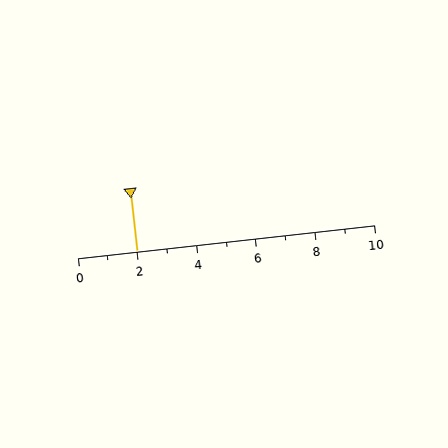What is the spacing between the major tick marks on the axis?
The major ticks are spaced 2 apart.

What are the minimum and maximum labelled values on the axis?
The axis runs from 0 to 10.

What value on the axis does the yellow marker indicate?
The marker indicates approximately 2.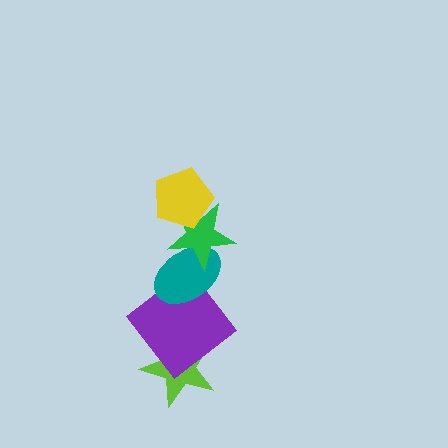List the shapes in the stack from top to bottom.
From top to bottom: the yellow pentagon, the green star, the teal ellipse, the purple diamond, the lime star.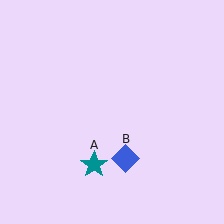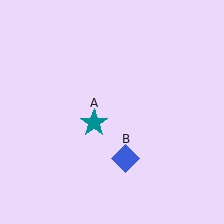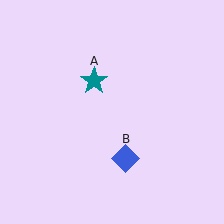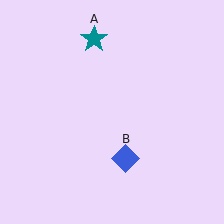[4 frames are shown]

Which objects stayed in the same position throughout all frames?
Blue diamond (object B) remained stationary.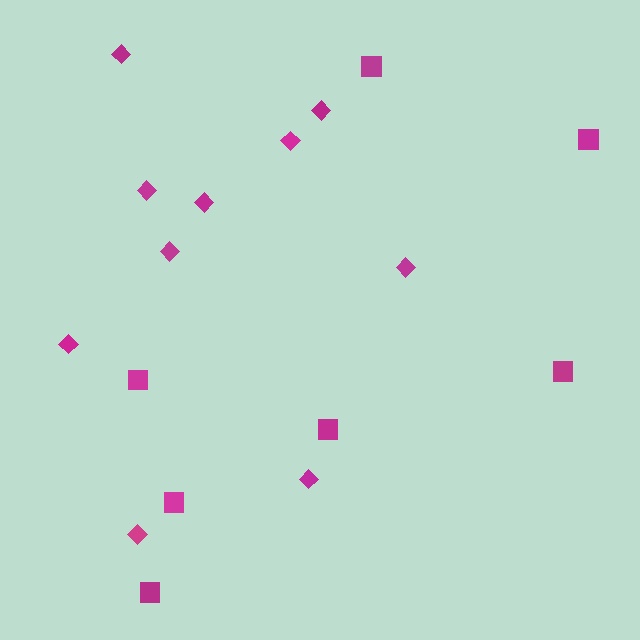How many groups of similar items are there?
There are 2 groups: one group of diamonds (10) and one group of squares (7).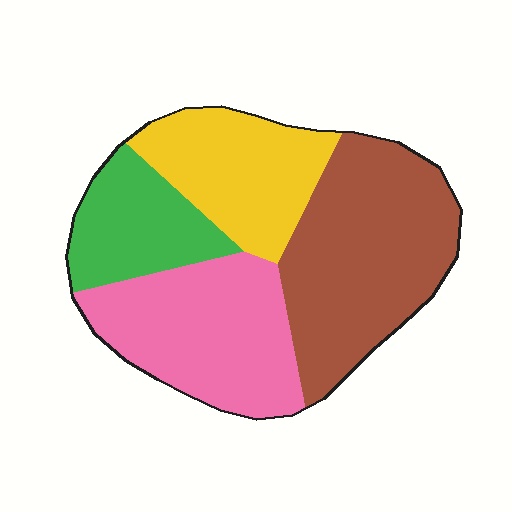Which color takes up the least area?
Green, at roughly 15%.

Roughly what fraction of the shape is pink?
Pink takes up about one quarter (1/4) of the shape.